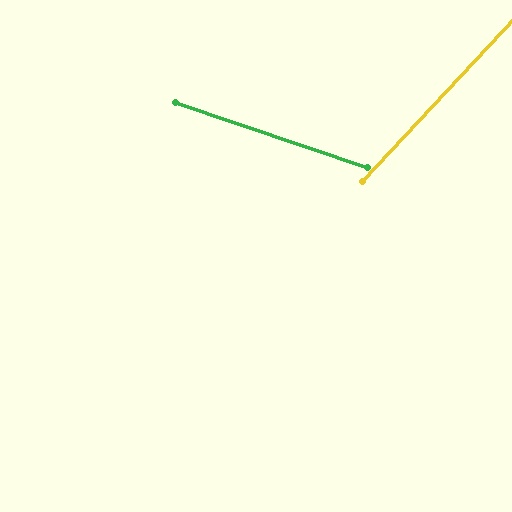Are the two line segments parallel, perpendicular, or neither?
Neither parallel nor perpendicular — they differ by about 65°.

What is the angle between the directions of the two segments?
Approximately 65 degrees.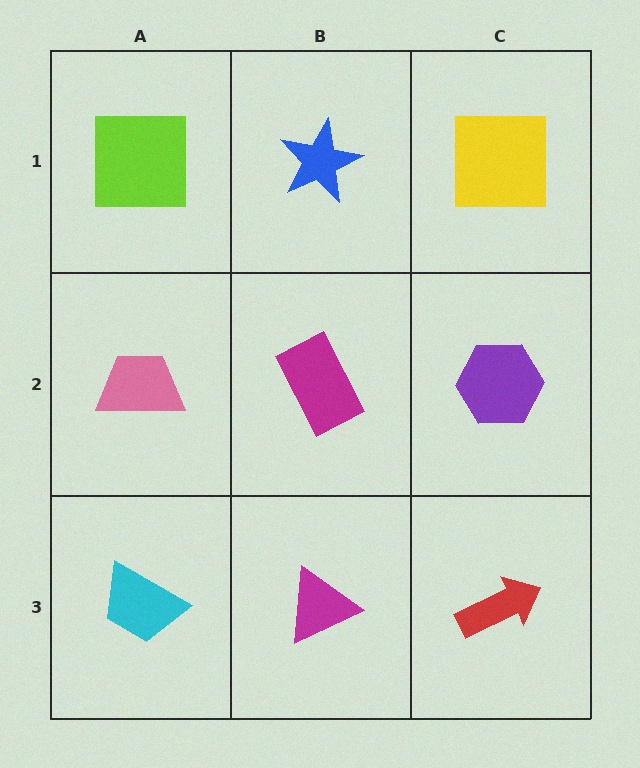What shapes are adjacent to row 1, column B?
A magenta rectangle (row 2, column B), a lime square (row 1, column A), a yellow square (row 1, column C).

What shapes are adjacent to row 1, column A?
A pink trapezoid (row 2, column A), a blue star (row 1, column B).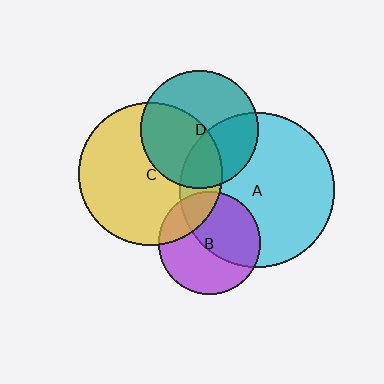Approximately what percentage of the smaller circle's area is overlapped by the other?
Approximately 45%.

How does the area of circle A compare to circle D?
Approximately 1.7 times.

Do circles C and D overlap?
Yes.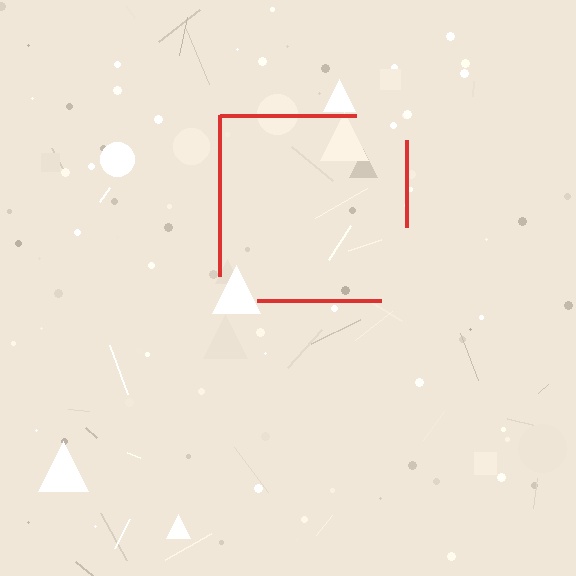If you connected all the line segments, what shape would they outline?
They would outline a square.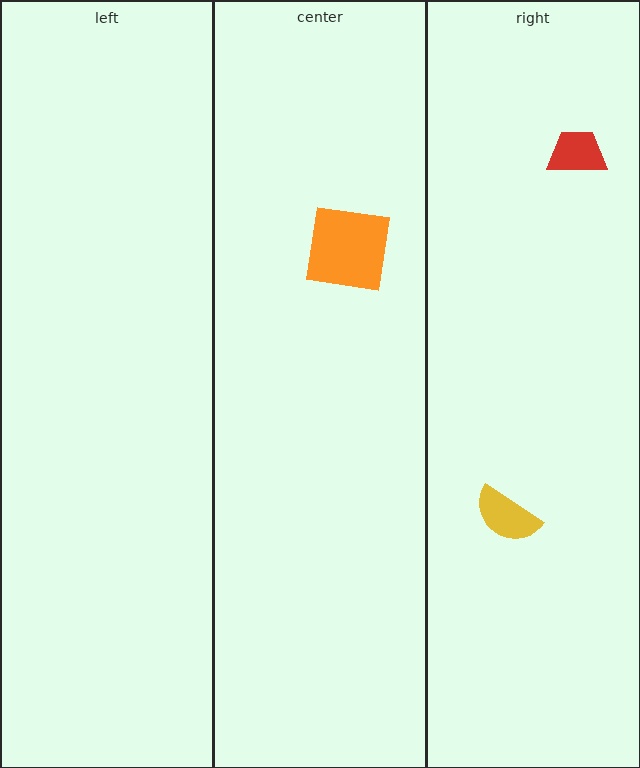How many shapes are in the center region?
1.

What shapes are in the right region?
The yellow semicircle, the red trapezoid.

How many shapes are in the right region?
2.